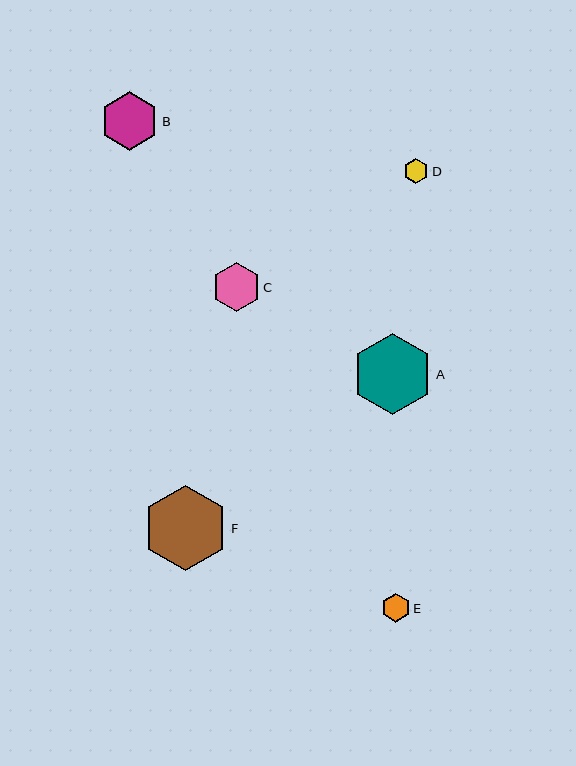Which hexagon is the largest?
Hexagon F is the largest with a size of approximately 85 pixels.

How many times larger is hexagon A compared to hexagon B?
Hexagon A is approximately 1.4 times the size of hexagon B.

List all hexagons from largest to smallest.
From largest to smallest: F, A, B, C, E, D.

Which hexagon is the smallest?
Hexagon D is the smallest with a size of approximately 25 pixels.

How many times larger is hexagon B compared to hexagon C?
Hexagon B is approximately 1.2 times the size of hexagon C.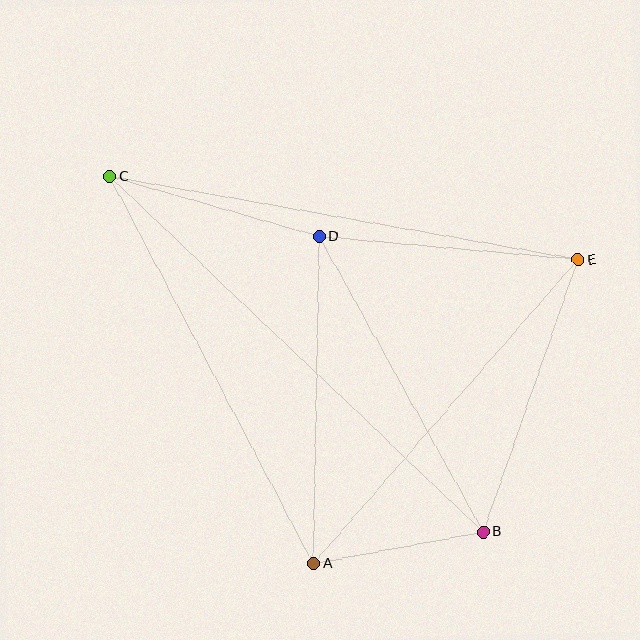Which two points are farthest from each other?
Points B and C are farthest from each other.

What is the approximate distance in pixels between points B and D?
The distance between B and D is approximately 338 pixels.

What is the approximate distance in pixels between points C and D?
The distance between C and D is approximately 218 pixels.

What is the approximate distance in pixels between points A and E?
The distance between A and E is approximately 403 pixels.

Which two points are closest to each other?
Points A and B are closest to each other.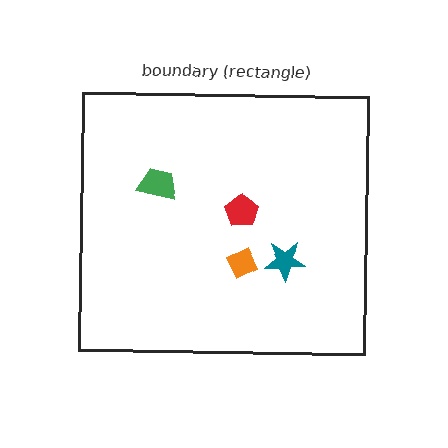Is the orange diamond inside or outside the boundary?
Inside.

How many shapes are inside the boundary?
4 inside, 0 outside.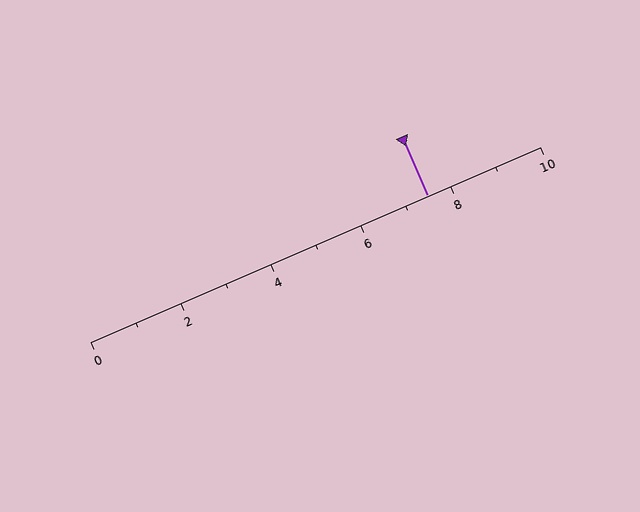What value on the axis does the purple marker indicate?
The marker indicates approximately 7.5.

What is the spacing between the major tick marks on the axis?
The major ticks are spaced 2 apart.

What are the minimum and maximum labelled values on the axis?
The axis runs from 0 to 10.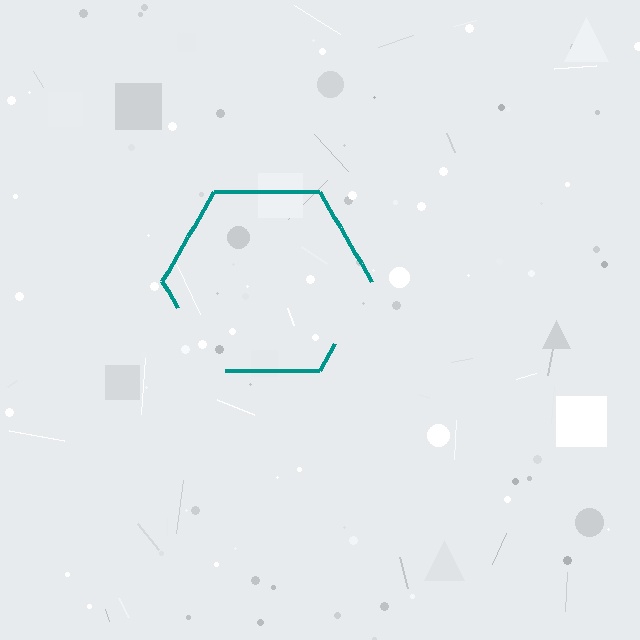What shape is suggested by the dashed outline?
The dashed outline suggests a hexagon.